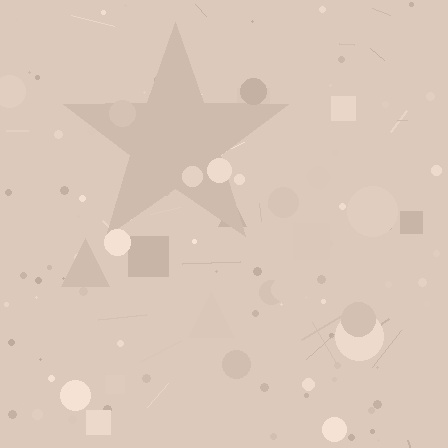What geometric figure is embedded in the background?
A star is embedded in the background.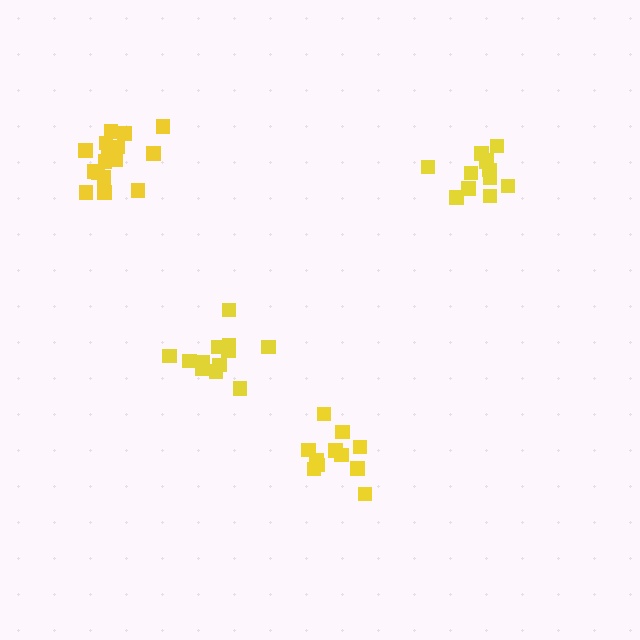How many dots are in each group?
Group 1: 12 dots, Group 2: 12 dots, Group 3: 16 dots, Group 4: 11 dots (51 total).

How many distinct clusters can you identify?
There are 4 distinct clusters.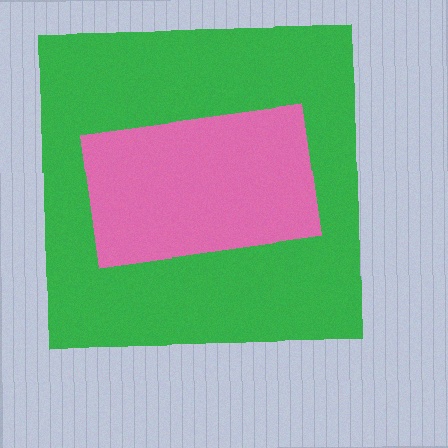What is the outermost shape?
The green square.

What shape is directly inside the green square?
The pink rectangle.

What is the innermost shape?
The pink rectangle.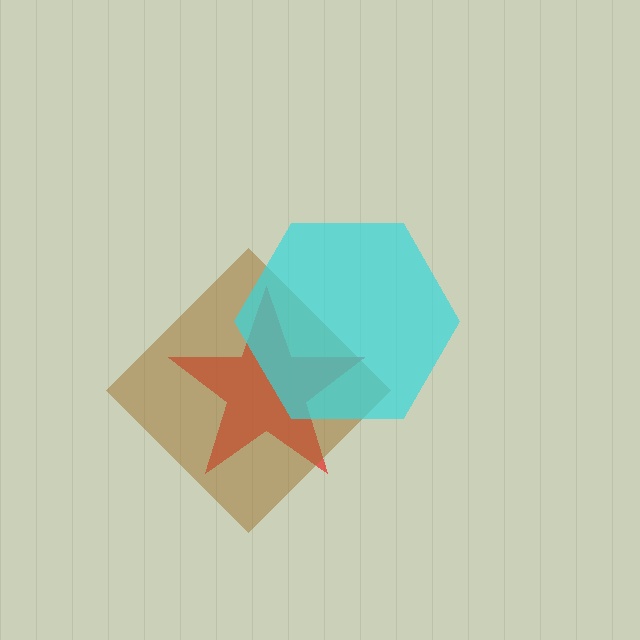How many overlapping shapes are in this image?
There are 3 overlapping shapes in the image.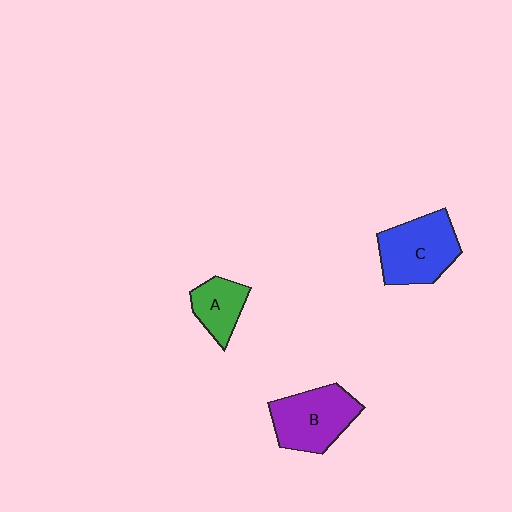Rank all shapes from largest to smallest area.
From largest to smallest: C (blue), B (purple), A (green).